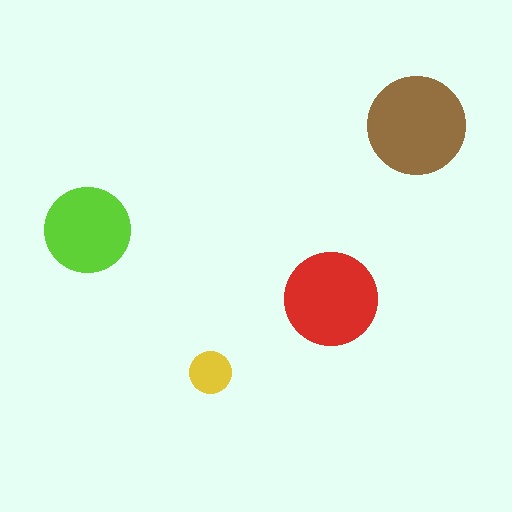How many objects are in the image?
There are 4 objects in the image.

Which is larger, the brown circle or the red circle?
The brown one.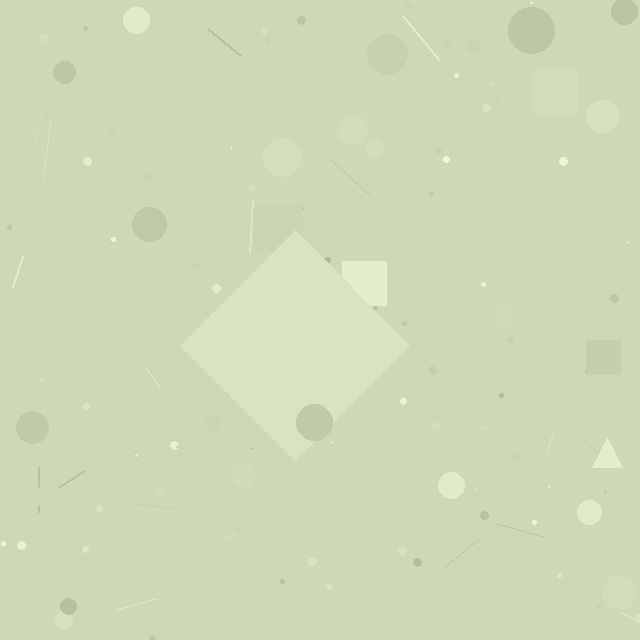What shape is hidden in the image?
A diamond is hidden in the image.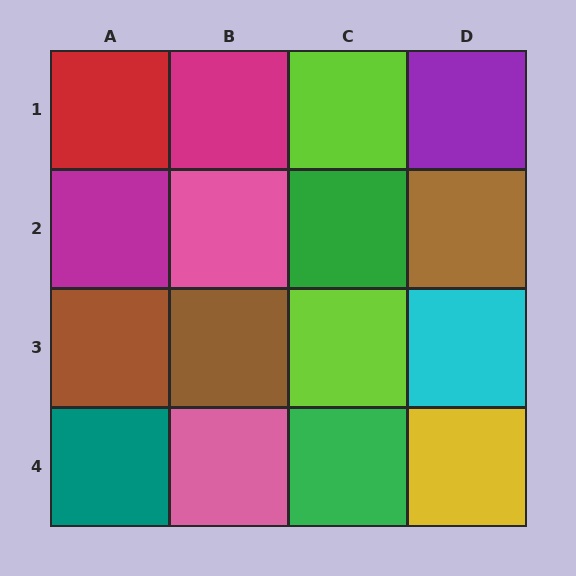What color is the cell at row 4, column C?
Green.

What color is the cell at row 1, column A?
Red.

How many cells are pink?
2 cells are pink.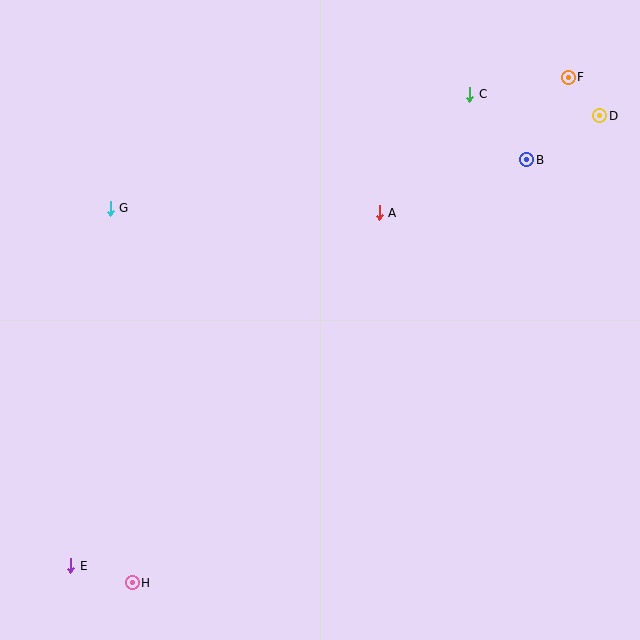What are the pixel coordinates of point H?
Point H is at (132, 583).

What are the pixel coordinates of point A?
Point A is at (379, 213).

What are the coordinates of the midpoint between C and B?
The midpoint between C and B is at (498, 127).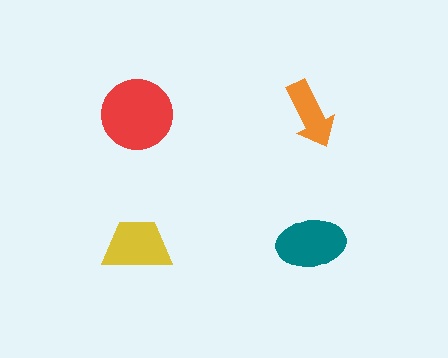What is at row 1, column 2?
An orange arrow.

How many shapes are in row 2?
2 shapes.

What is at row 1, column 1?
A red circle.